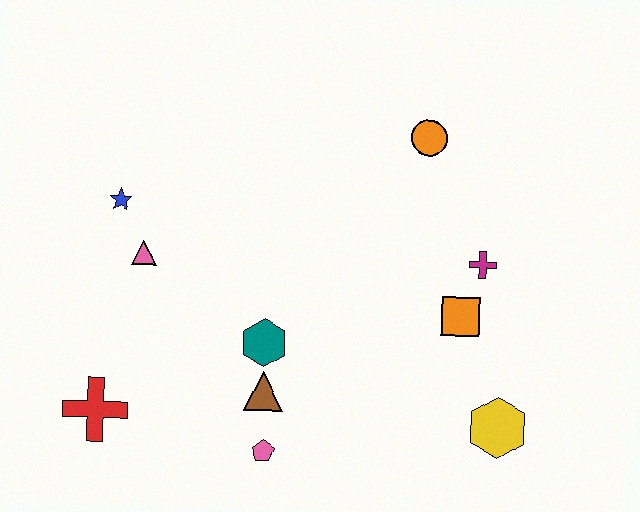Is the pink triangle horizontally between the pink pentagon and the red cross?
Yes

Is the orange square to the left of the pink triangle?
No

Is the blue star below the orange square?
No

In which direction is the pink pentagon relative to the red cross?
The pink pentagon is to the right of the red cross.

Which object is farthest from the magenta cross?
The red cross is farthest from the magenta cross.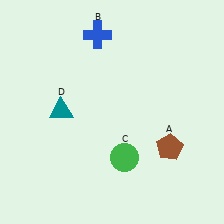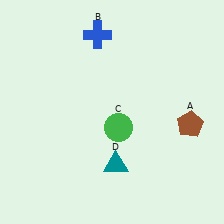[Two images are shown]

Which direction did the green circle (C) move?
The green circle (C) moved up.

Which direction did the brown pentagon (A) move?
The brown pentagon (A) moved up.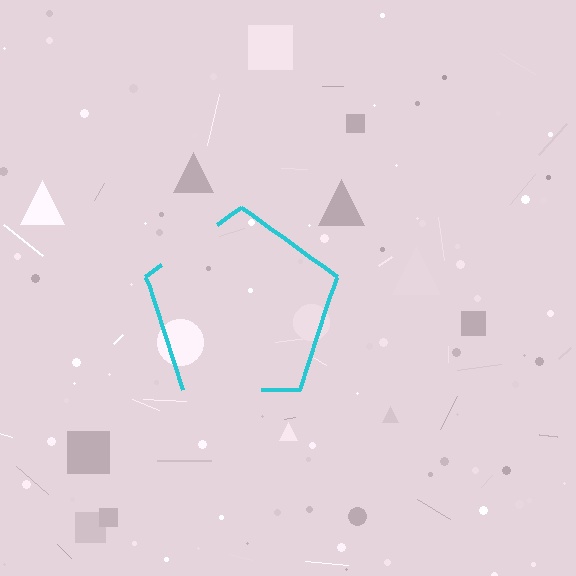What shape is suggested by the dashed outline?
The dashed outline suggests a pentagon.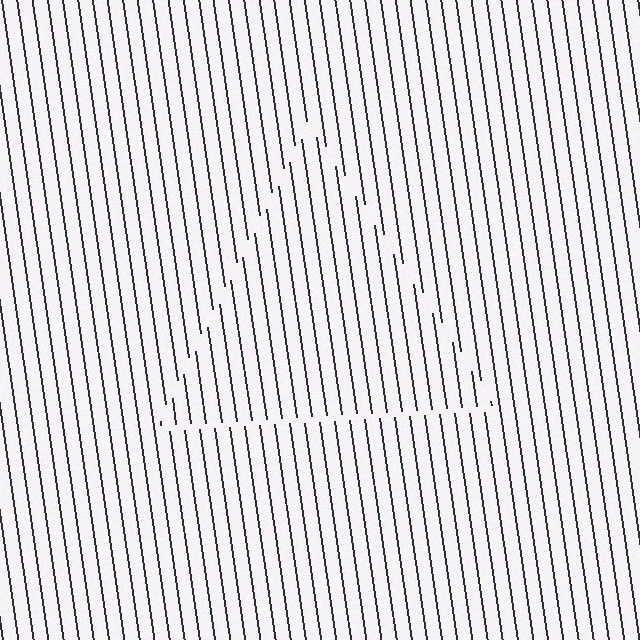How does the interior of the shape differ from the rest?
The interior of the shape contains the same grating, shifted by half a period — the contour is defined by the phase discontinuity where line-ends from the inner and outer gratings abut.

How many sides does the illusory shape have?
3 sides — the line-ends trace a triangle.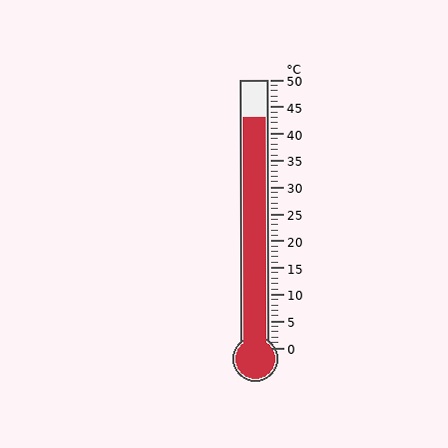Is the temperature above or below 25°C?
The temperature is above 25°C.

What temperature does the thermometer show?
The thermometer shows approximately 43°C.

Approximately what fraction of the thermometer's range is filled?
The thermometer is filled to approximately 85% of its range.